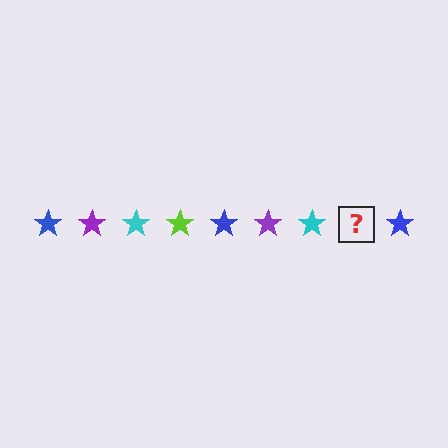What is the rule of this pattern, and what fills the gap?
The rule is that the pattern cycles through blue, purple, cyan, lime stars. The gap should be filled with a lime star.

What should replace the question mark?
The question mark should be replaced with a lime star.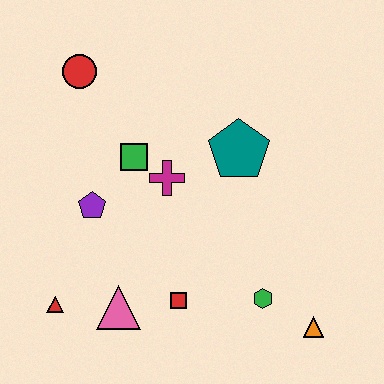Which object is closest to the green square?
The magenta cross is closest to the green square.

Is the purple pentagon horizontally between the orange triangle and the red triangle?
Yes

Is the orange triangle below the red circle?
Yes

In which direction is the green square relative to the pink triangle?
The green square is above the pink triangle.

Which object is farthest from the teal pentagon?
The red triangle is farthest from the teal pentagon.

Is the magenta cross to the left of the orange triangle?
Yes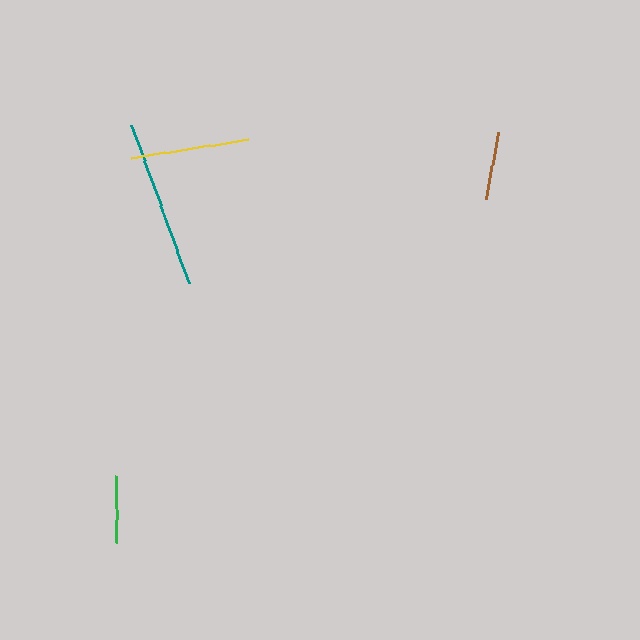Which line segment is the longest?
The teal line is the longest at approximately 168 pixels.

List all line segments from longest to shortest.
From longest to shortest: teal, yellow, brown, green.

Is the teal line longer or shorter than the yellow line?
The teal line is longer than the yellow line.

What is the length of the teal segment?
The teal segment is approximately 168 pixels long.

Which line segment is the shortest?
The green line is the shortest at approximately 67 pixels.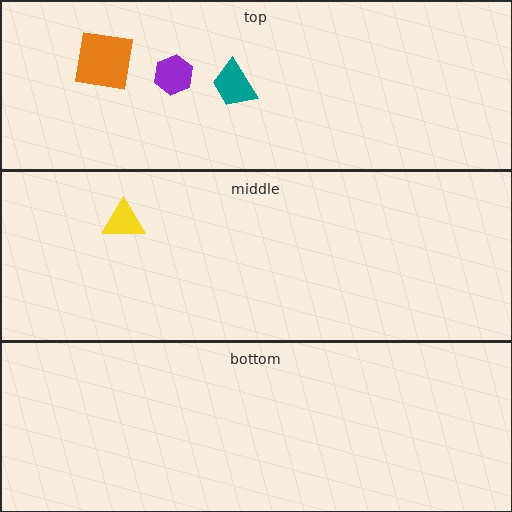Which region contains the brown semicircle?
The top region.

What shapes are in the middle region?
The yellow triangle.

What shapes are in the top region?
The purple hexagon, the brown semicircle, the orange square, the teal trapezoid.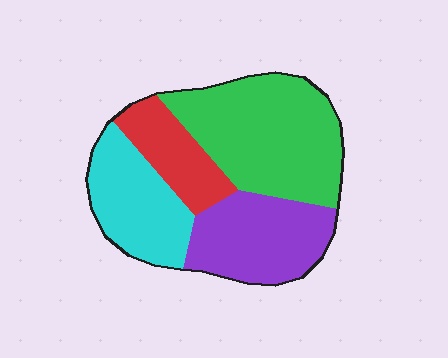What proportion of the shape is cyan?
Cyan covers 22% of the shape.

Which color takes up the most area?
Green, at roughly 40%.